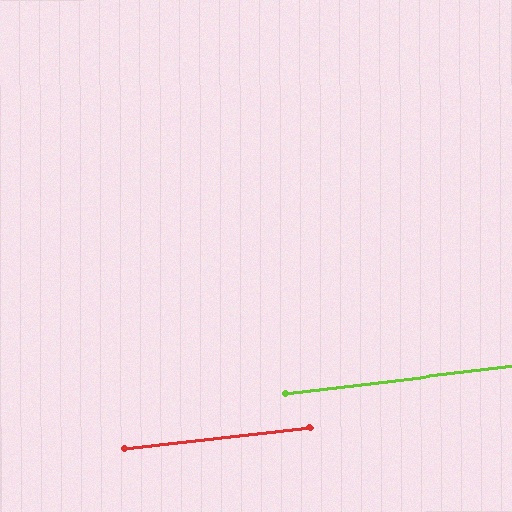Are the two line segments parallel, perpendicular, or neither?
Parallel — their directions differ by only 0.3°.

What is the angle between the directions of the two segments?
Approximately 0 degrees.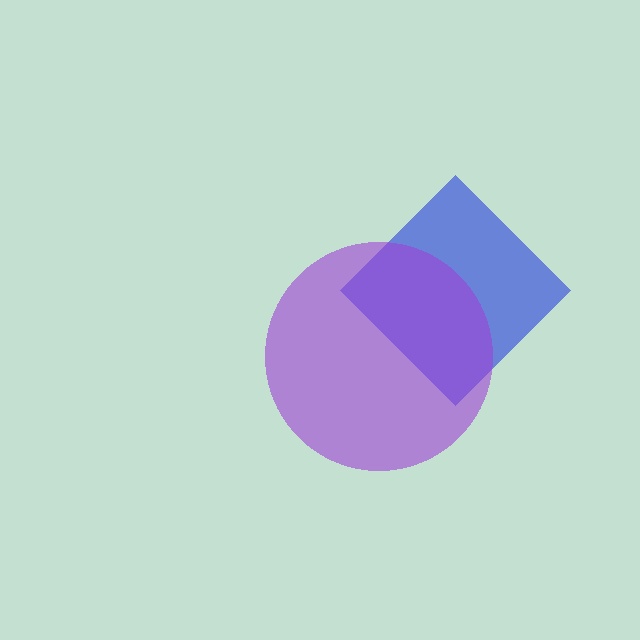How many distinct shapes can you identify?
There are 2 distinct shapes: a blue diamond, a purple circle.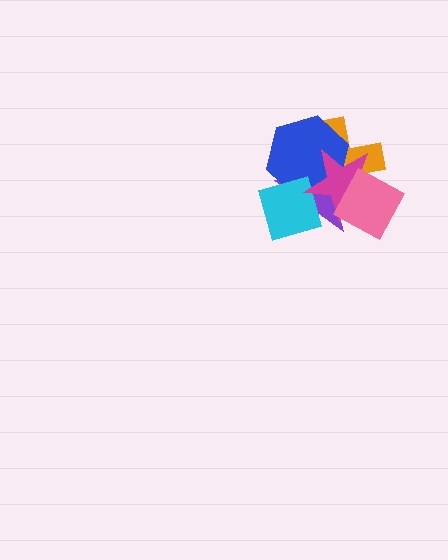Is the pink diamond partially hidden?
No, no other shape covers it.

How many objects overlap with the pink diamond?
3 objects overlap with the pink diamond.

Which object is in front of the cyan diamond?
The magenta star is in front of the cyan diamond.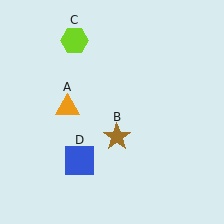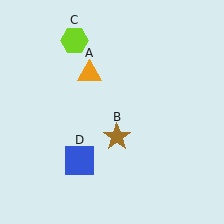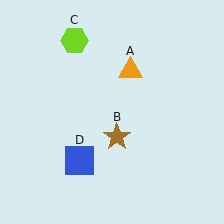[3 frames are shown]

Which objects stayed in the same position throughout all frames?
Brown star (object B) and lime hexagon (object C) and blue square (object D) remained stationary.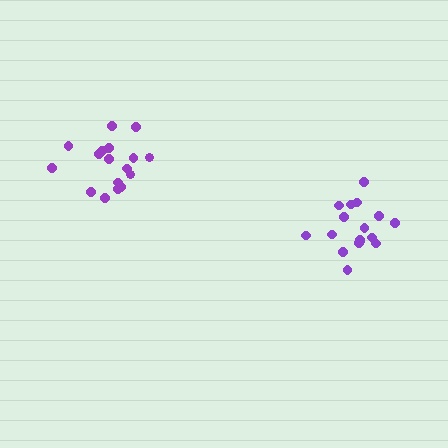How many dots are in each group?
Group 1: 17 dots, Group 2: 17 dots (34 total).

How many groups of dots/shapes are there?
There are 2 groups.